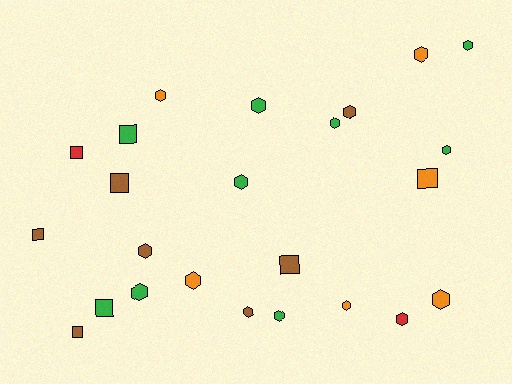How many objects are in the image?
There are 24 objects.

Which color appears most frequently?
Green, with 9 objects.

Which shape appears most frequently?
Hexagon, with 16 objects.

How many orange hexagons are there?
There are 5 orange hexagons.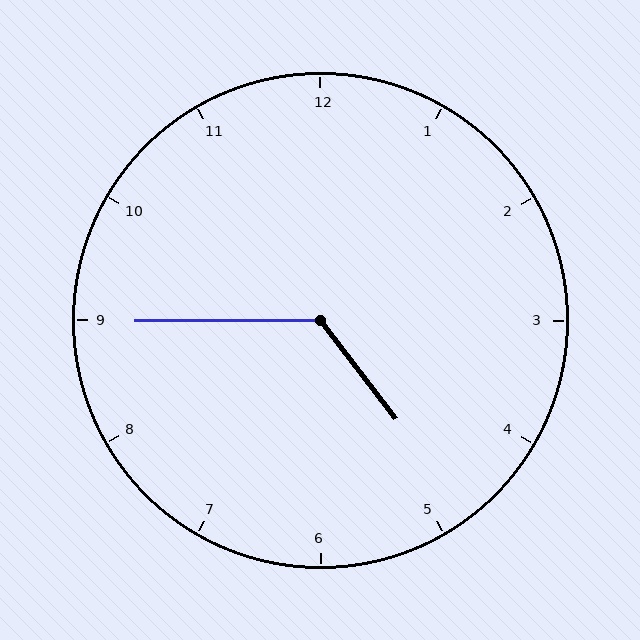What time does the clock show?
4:45.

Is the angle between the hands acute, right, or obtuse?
It is obtuse.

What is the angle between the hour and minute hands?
Approximately 128 degrees.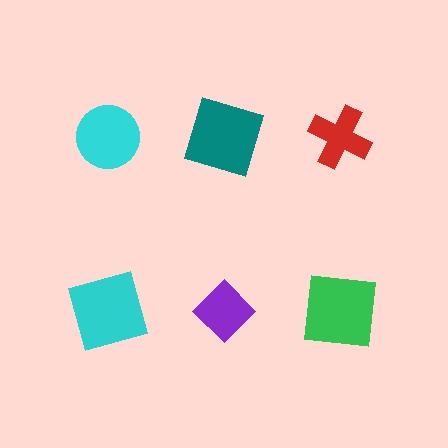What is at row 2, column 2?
A purple diamond.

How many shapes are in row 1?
3 shapes.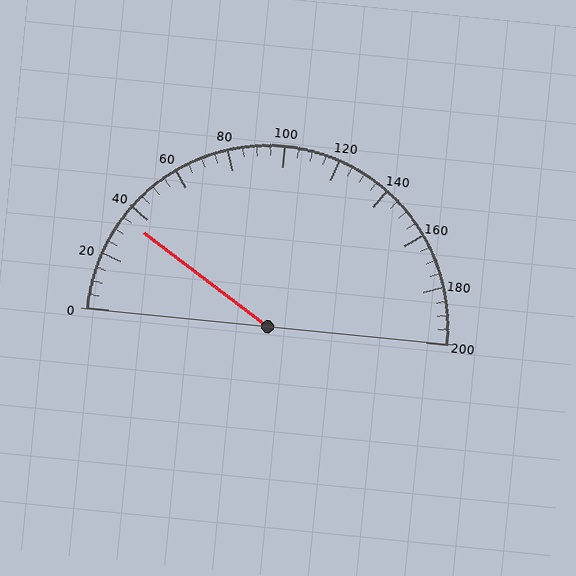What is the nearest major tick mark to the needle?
The nearest major tick mark is 40.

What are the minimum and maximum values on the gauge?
The gauge ranges from 0 to 200.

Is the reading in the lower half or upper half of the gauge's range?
The reading is in the lower half of the range (0 to 200).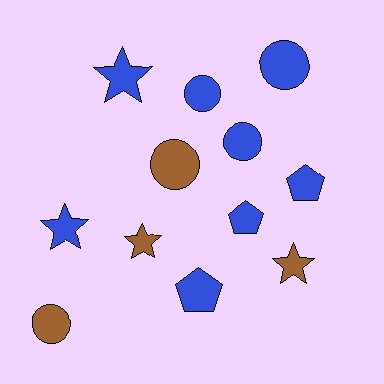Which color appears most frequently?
Blue, with 8 objects.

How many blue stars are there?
There are 2 blue stars.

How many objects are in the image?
There are 12 objects.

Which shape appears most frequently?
Circle, with 5 objects.